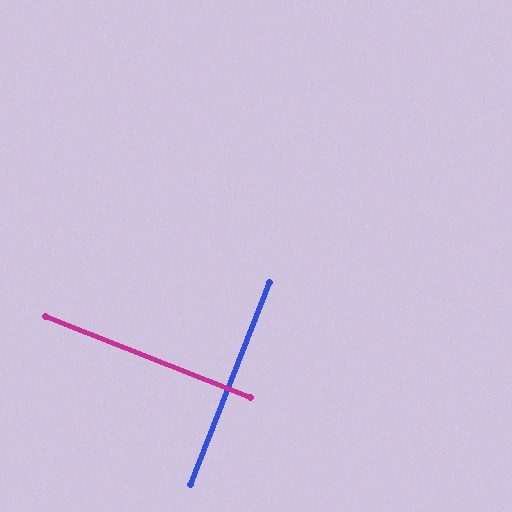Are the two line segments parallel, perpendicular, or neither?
Perpendicular — they meet at approximately 90°.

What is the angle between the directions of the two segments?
Approximately 90 degrees.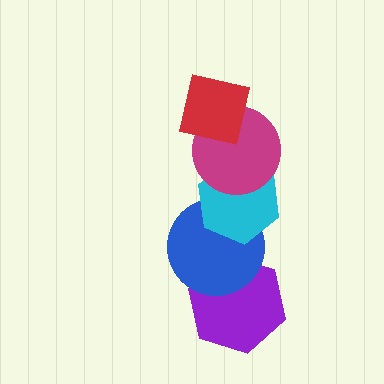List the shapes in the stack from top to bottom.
From top to bottom: the red square, the magenta circle, the cyan hexagon, the blue circle, the purple hexagon.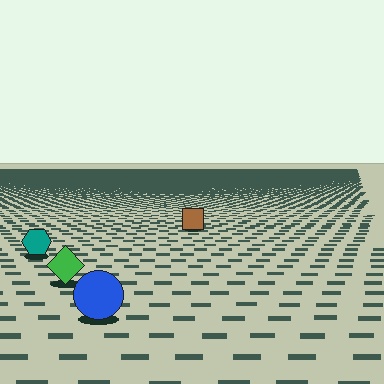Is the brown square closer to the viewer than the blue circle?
No. The blue circle is closer — you can tell from the texture gradient: the ground texture is coarser near it.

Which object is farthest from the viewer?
The brown square is farthest from the viewer. It appears smaller and the ground texture around it is denser.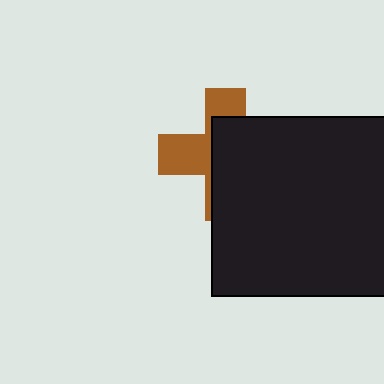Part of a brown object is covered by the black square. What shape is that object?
It is a cross.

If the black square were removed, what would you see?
You would see the complete brown cross.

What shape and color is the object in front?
The object in front is a black square.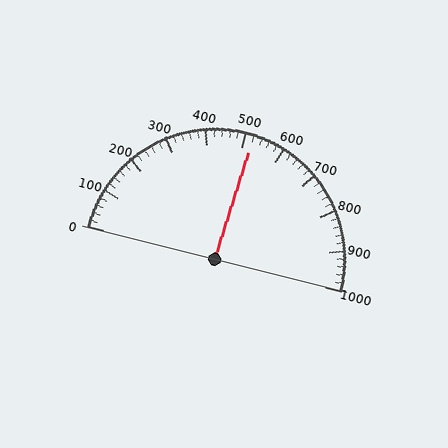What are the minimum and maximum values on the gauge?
The gauge ranges from 0 to 1000.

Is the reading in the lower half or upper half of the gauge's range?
The reading is in the upper half of the range (0 to 1000).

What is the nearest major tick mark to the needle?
The nearest major tick mark is 500.